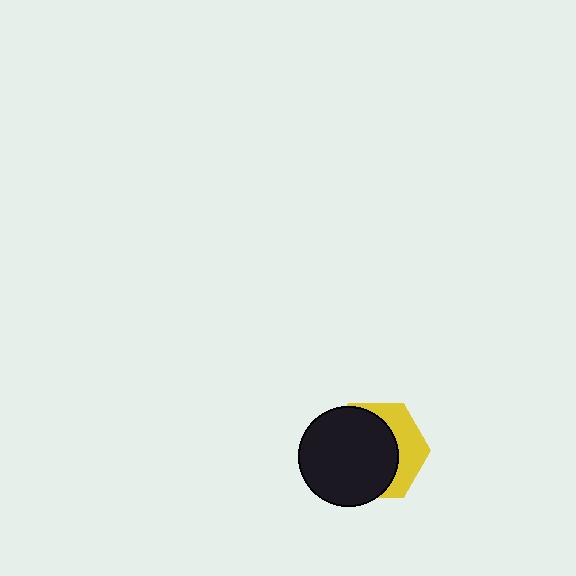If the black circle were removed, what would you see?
You would see the complete yellow hexagon.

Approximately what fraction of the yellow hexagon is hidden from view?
Roughly 66% of the yellow hexagon is hidden behind the black circle.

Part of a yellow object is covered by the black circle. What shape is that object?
It is a hexagon.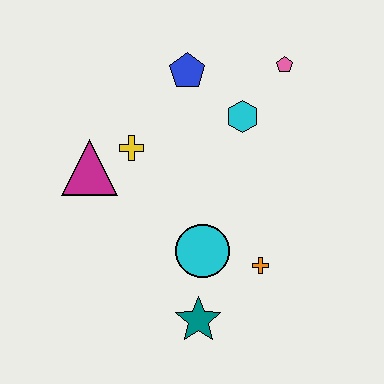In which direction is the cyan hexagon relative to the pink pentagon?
The cyan hexagon is below the pink pentagon.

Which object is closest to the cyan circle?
The orange cross is closest to the cyan circle.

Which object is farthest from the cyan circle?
The pink pentagon is farthest from the cyan circle.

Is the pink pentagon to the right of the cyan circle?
Yes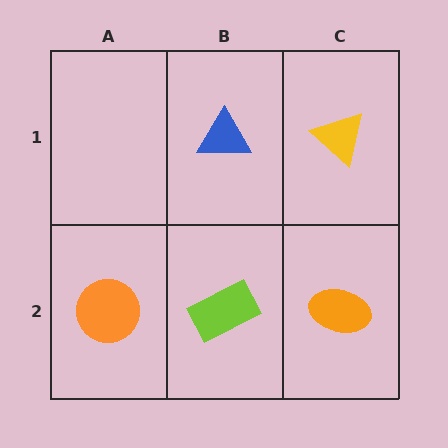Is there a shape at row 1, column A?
No, that cell is empty.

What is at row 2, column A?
An orange circle.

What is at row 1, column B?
A blue triangle.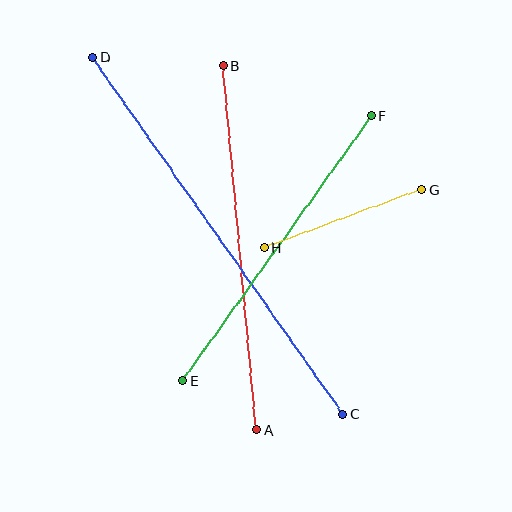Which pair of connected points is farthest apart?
Points C and D are farthest apart.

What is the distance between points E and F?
The distance is approximately 325 pixels.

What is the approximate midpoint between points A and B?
The midpoint is at approximately (240, 248) pixels.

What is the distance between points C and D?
The distance is approximately 436 pixels.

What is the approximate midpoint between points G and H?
The midpoint is at approximately (343, 219) pixels.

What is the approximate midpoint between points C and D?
The midpoint is at approximately (218, 236) pixels.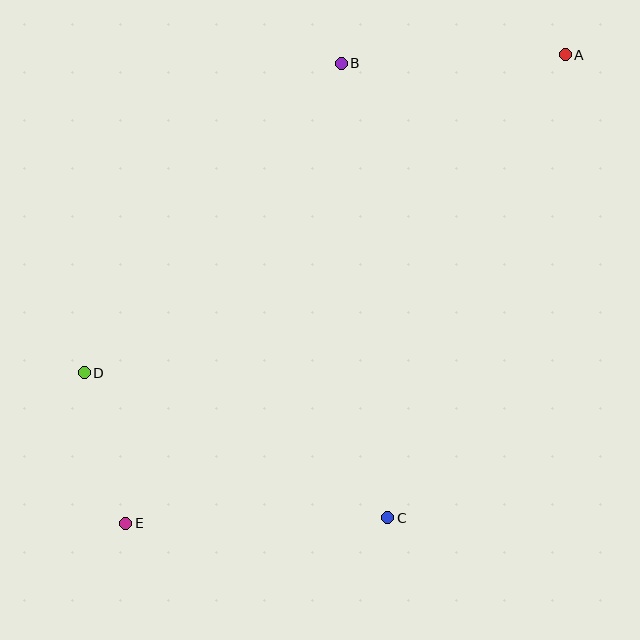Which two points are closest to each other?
Points D and E are closest to each other.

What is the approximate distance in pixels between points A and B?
The distance between A and B is approximately 224 pixels.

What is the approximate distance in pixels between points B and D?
The distance between B and D is approximately 402 pixels.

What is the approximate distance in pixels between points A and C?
The distance between A and C is approximately 496 pixels.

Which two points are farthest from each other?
Points A and E are farthest from each other.